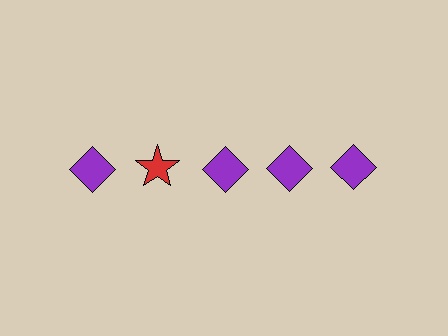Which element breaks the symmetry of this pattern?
The red star in the top row, second from left column breaks the symmetry. All other shapes are purple diamonds.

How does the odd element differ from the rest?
It differs in both color (red instead of purple) and shape (star instead of diamond).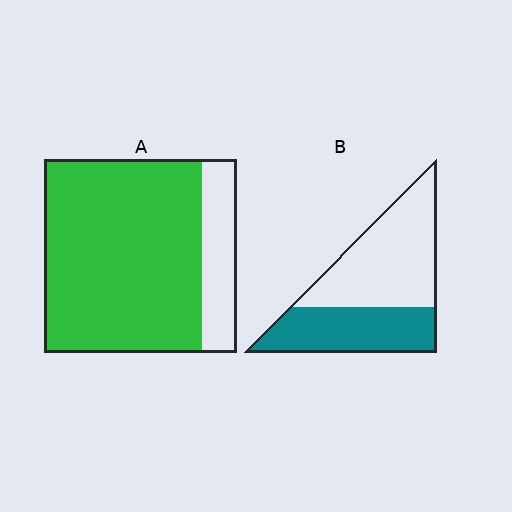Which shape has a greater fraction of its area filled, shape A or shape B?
Shape A.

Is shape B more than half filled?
No.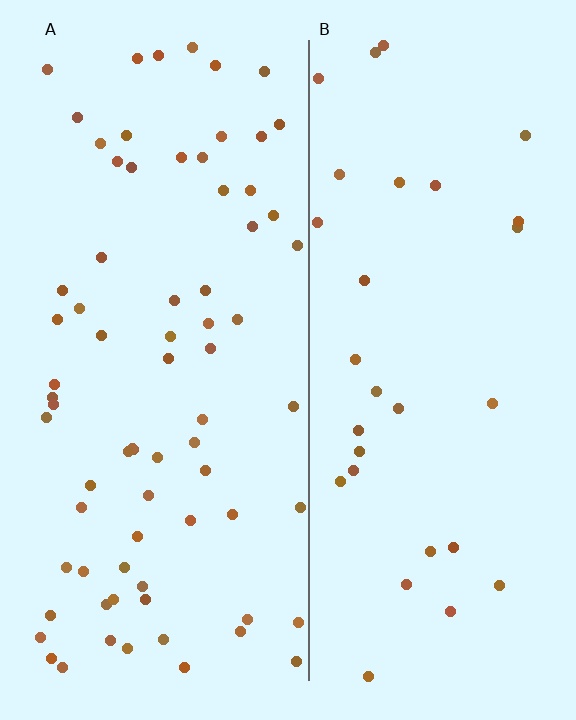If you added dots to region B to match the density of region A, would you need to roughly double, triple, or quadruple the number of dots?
Approximately double.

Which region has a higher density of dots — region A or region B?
A (the left).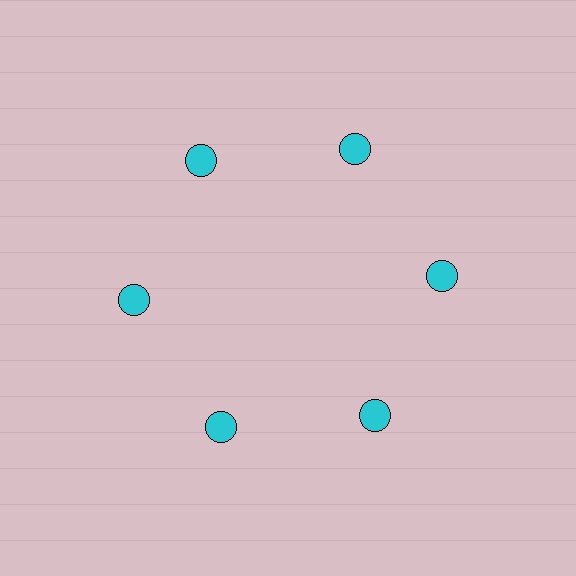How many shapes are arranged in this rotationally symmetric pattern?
There are 6 shapes, arranged in 6 groups of 1.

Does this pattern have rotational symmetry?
Yes, this pattern has 6-fold rotational symmetry. It looks the same after rotating 60 degrees around the center.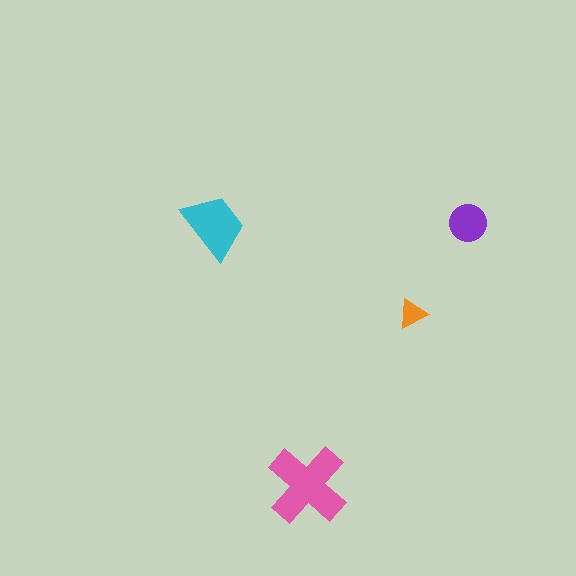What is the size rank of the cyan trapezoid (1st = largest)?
2nd.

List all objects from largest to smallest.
The pink cross, the cyan trapezoid, the purple circle, the orange triangle.